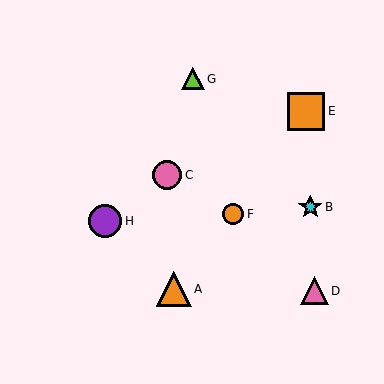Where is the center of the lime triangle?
The center of the lime triangle is at (193, 79).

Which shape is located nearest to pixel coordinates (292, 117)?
The orange square (labeled E) at (306, 111) is nearest to that location.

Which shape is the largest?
The orange square (labeled E) is the largest.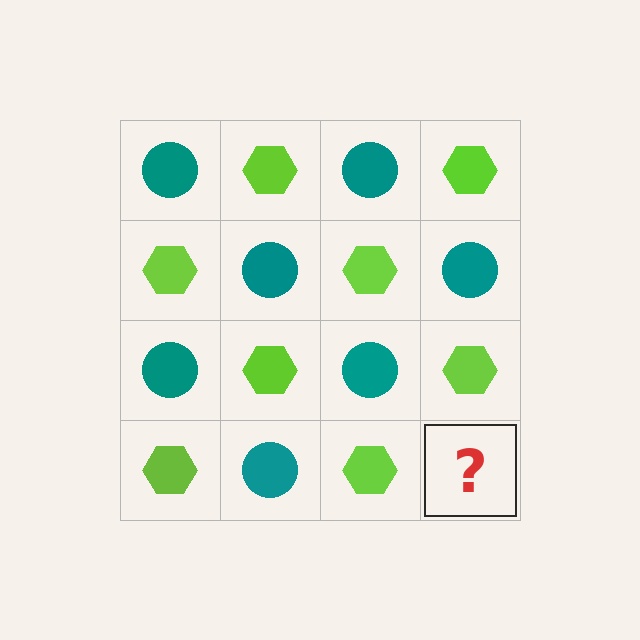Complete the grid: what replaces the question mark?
The question mark should be replaced with a teal circle.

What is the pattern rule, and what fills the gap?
The rule is that it alternates teal circle and lime hexagon in a checkerboard pattern. The gap should be filled with a teal circle.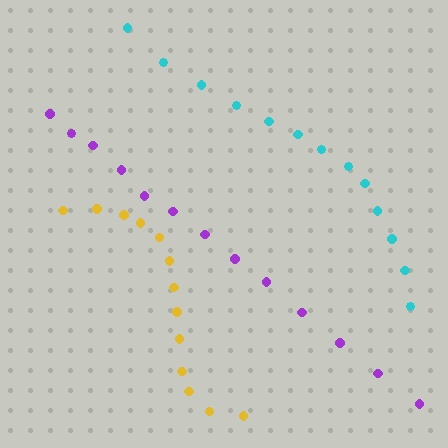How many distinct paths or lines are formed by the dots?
There are 3 distinct paths.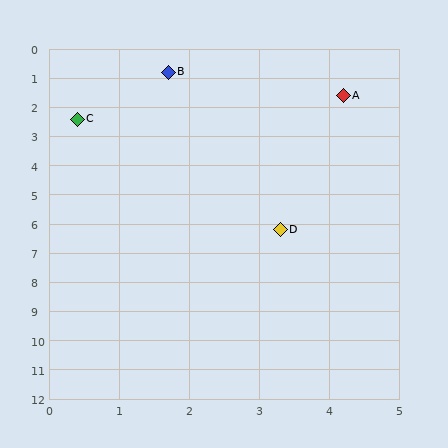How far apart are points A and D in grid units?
Points A and D are about 4.7 grid units apart.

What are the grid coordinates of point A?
Point A is at approximately (4.2, 1.6).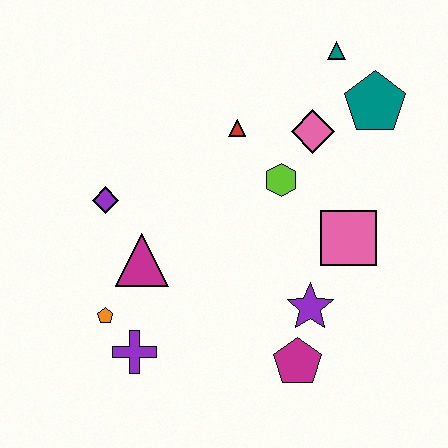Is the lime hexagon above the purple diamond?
Yes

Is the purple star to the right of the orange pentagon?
Yes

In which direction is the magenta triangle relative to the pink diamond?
The magenta triangle is to the left of the pink diamond.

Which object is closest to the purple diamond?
The magenta triangle is closest to the purple diamond.